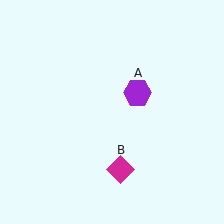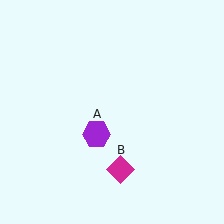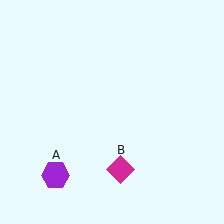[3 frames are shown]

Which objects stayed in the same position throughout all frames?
Magenta diamond (object B) remained stationary.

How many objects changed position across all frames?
1 object changed position: purple hexagon (object A).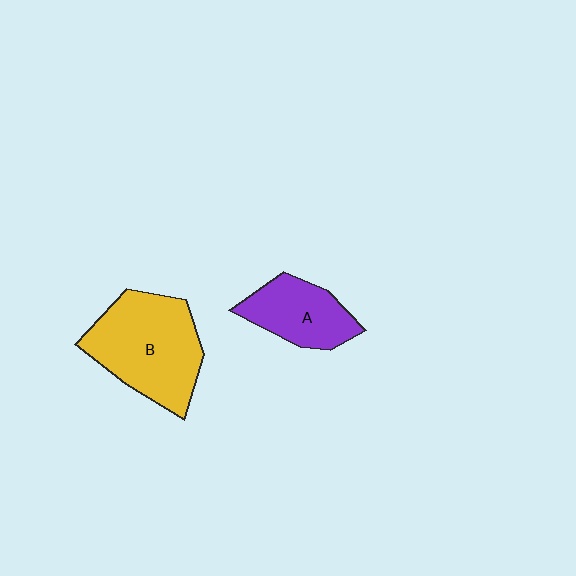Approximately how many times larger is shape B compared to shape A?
Approximately 1.7 times.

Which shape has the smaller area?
Shape A (purple).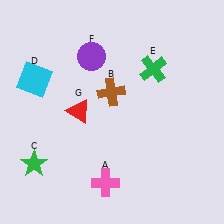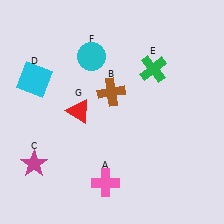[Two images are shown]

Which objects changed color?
C changed from green to magenta. F changed from purple to cyan.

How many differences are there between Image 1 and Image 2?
There are 2 differences between the two images.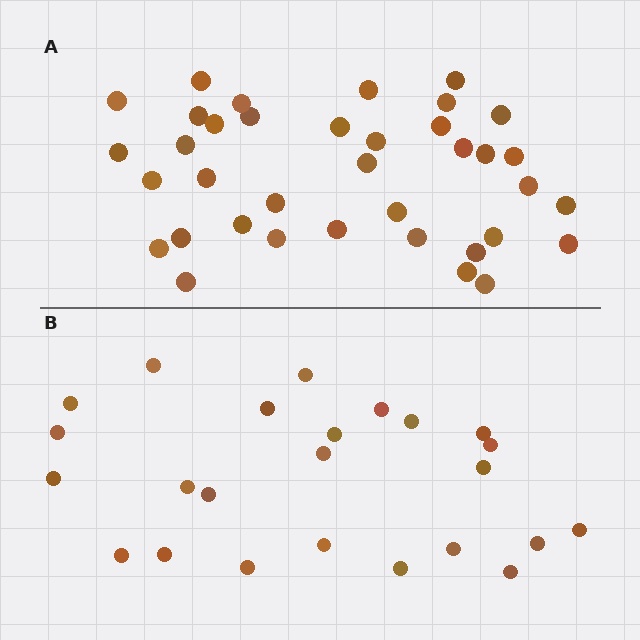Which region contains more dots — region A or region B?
Region A (the top region) has more dots.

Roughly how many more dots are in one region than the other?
Region A has approximately 15 more dots than region B.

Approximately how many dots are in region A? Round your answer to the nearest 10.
About 40 dots. (The exact count is 37, which rounds to 40.)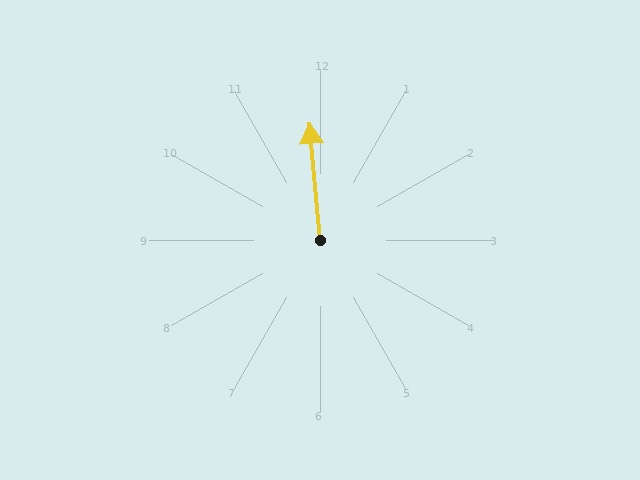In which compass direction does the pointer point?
North.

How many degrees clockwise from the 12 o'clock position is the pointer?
Approximately 355 degrees.